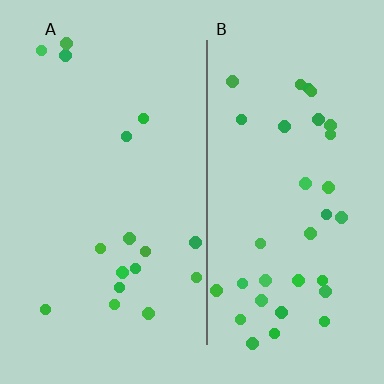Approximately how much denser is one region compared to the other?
Approximately 2.0× — region B over region A.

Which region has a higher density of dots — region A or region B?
B (the right).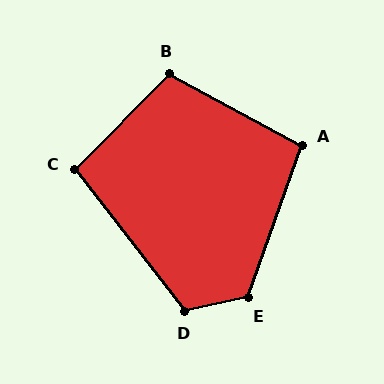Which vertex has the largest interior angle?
E, at approximately 122 degrees.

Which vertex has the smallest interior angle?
C, at approximately 97 degrees.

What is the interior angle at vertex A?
Approximately 99 degrees (obtuse).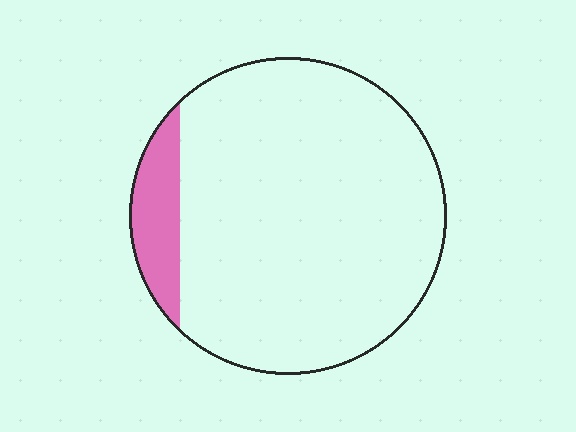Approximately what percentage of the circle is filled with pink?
Approximately 10%.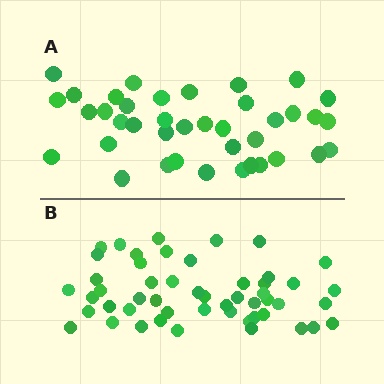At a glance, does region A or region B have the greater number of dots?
Region B (the bottom region) has more dots.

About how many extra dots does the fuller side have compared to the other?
Region B has roughly 12 or so more dots than region A.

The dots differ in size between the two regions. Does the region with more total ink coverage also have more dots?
No. Region A has more total ink coverage because its dots are larger, but region B actually contains more individual dots. Total area can be misleading — the number of items is what matters here.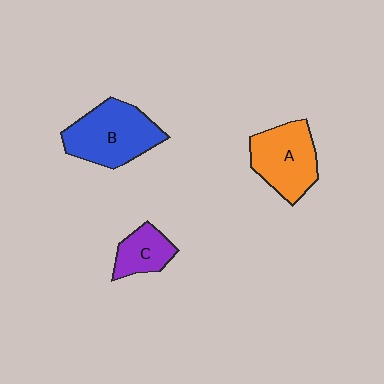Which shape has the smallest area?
Shape C (purple).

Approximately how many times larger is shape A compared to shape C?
Approximately 1.7 times.